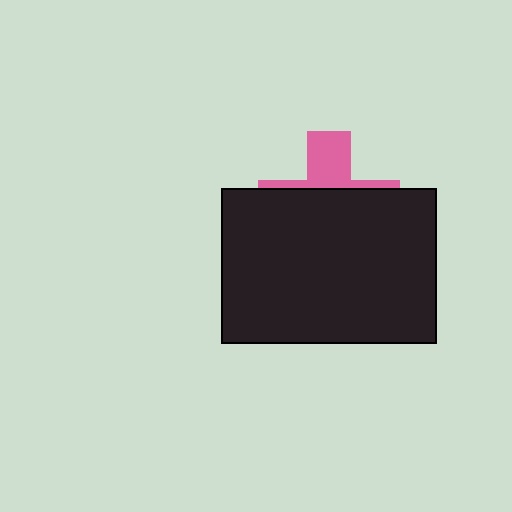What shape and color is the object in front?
The object in front is a black rectangle.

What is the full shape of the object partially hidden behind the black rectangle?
The partially hidden object is a pink cross.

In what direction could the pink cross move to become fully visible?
The pink cross could move up. That would shift it out from behind the black rectangle entirely.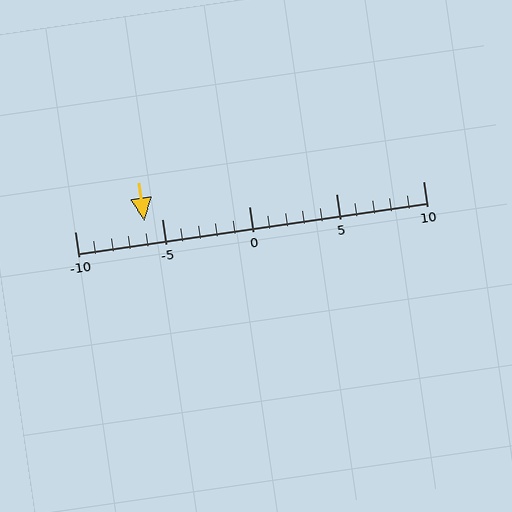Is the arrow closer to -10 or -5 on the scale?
The arrow is closer to -5.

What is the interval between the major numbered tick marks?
The major tick marks are spaced 5 units apart.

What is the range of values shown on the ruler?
The ruler shows values from -10 to 10.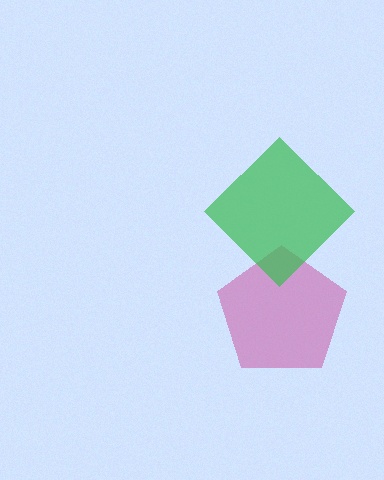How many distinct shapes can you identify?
There are 2 distinct shapes: a magenta pentagon, a green diamond.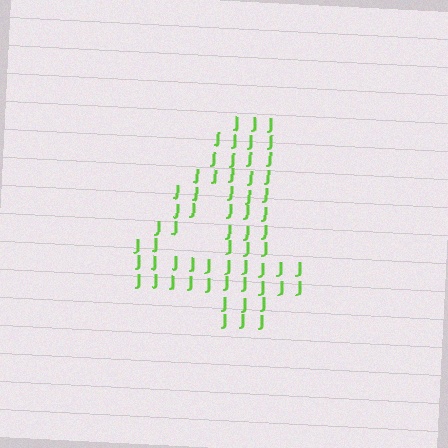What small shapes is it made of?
It is made of small letter J's.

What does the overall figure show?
The overall figure shows the digit 4.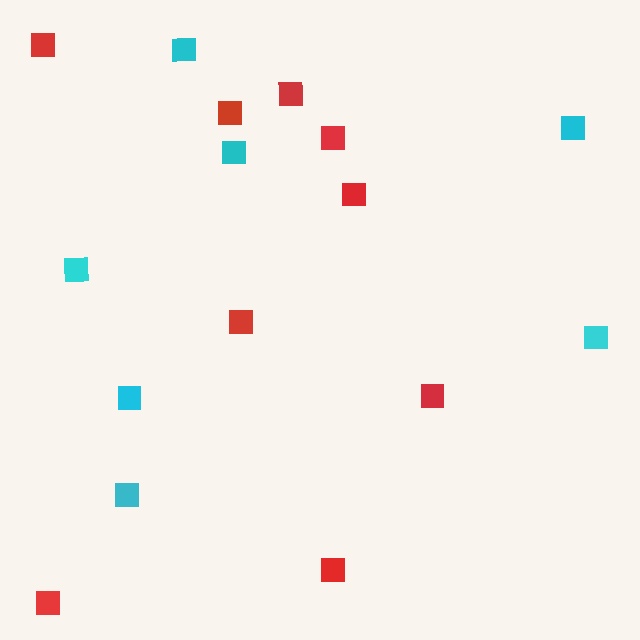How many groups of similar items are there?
There are 2 groups: one group of red squares (9) and one group of cyan squares (7).